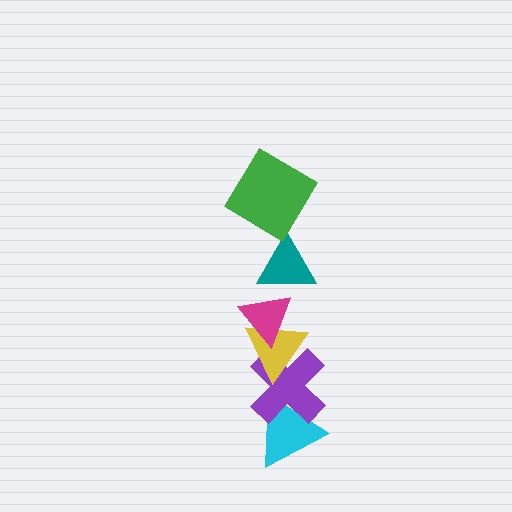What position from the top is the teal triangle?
The teal triangle is 2nd from the top.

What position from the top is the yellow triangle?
The yellow triangle is 4th from the top.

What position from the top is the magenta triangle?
The magenta triangle is 3rd from the top.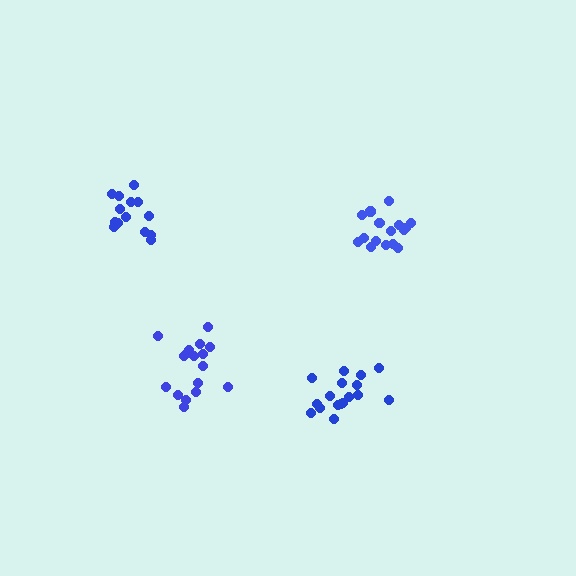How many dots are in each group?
Group 1: 17 dots, Group 2: 17 dots, Group 3: 16 dots, Group 4: 14 dots (64 total).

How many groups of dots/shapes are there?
There are 4 groups.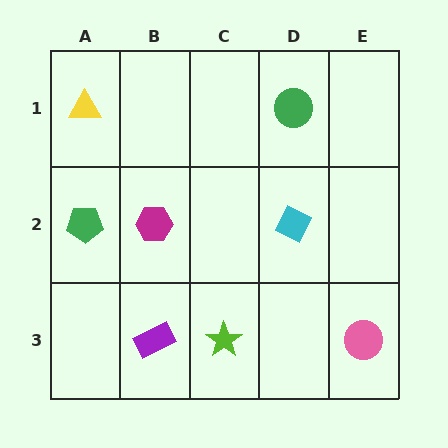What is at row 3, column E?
A pink circle.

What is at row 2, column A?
A green pentagon.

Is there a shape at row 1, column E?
No, that cell is empty.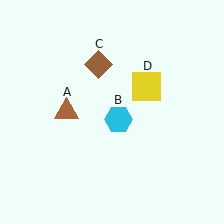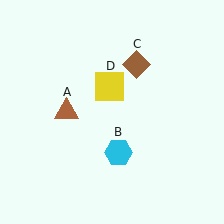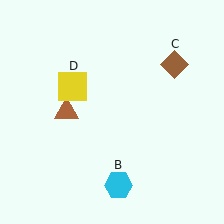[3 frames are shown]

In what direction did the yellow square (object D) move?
The yellow square (object D) moved left.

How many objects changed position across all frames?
3 objects changed position: cyan hexagon (object B), brown diamond (object C), yellow square (object D).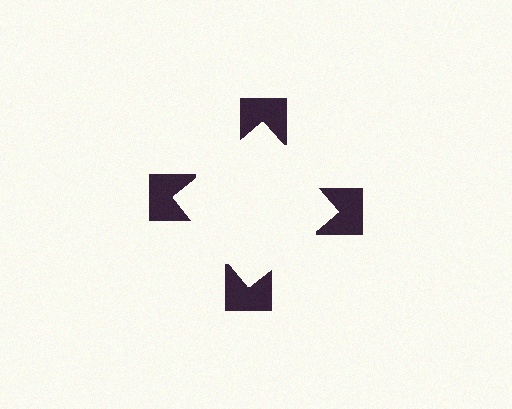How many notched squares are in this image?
There are 4 — one at each vertex of the illusory square.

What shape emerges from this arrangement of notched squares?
An illusory square — its edges are inferred from the aligned wedge cuts in the notched squares, not physically drawn.